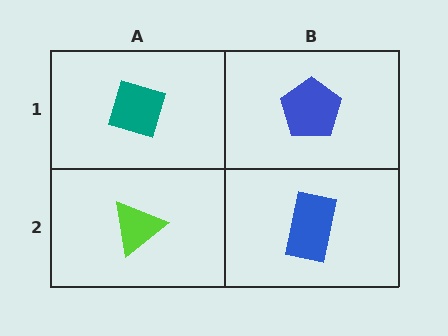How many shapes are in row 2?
2 shapes.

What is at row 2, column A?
A lime triangle.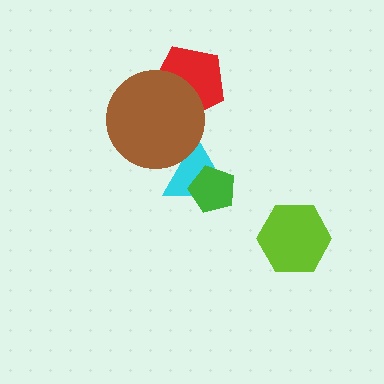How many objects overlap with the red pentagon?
1 object overlaps with the red pentagon.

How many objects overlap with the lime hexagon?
0 objects overlap with the lime hexagon.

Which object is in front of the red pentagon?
The brown circle is in front of the red pentagon.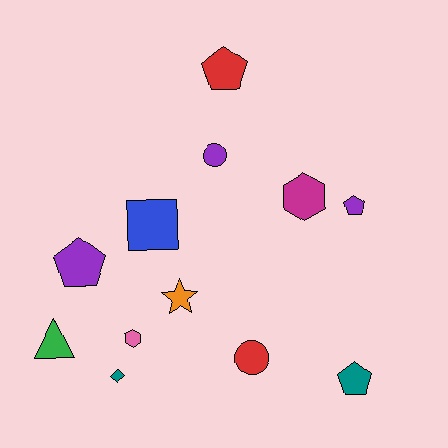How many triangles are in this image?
There is 1 triangle.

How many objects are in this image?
There are 12 objects.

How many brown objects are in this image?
There are no brown objects.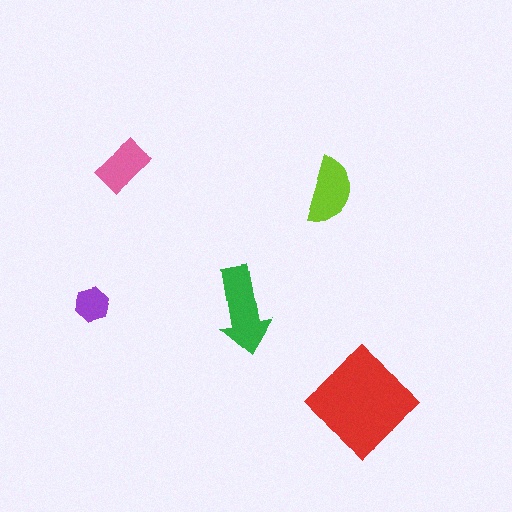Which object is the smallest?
The purple hexagon.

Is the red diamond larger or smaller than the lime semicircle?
Larger.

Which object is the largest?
The red diamond.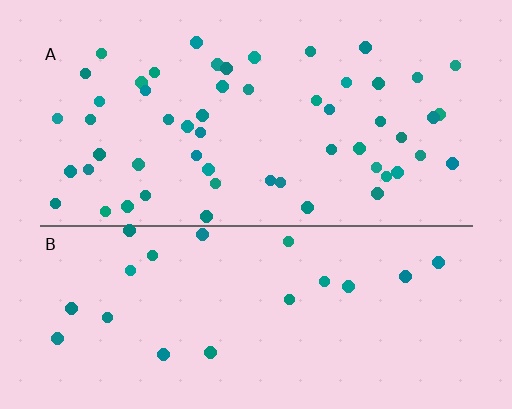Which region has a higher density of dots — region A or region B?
A (the top).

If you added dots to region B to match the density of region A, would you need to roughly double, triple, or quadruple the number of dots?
Approximately triple.